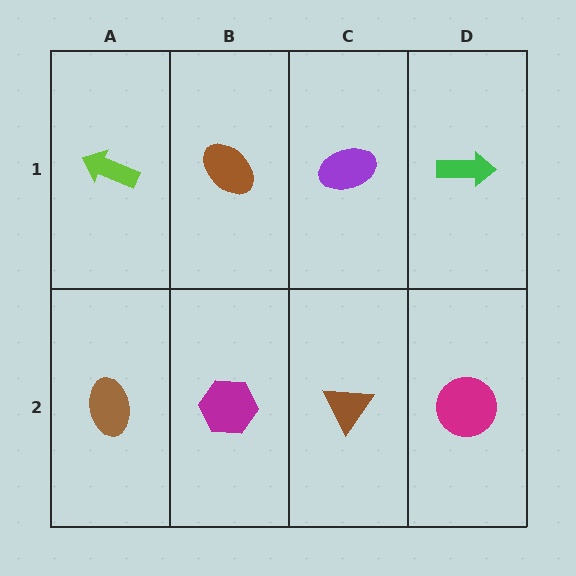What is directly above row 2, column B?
A brown ellipse.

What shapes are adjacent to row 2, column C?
A purple ellipse (row 1, column C), a magenta hexagon (row 2, column B), a magenta circle (row 2, column D).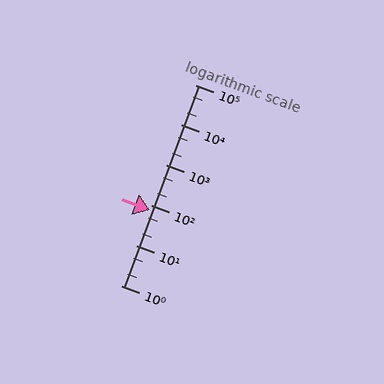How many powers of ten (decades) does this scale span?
The scale spans 5 decades, from 1 to 100000.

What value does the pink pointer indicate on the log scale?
The pointer indicates approximately 77.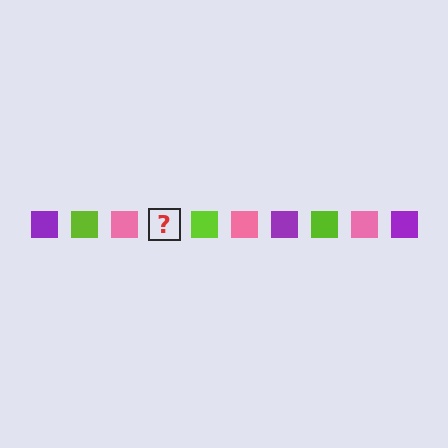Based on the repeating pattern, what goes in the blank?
The blank should be a purple square.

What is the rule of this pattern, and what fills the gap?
The rule is that the pattern cycles through purple, lime, pink squares. The gap should be filled with a purple square.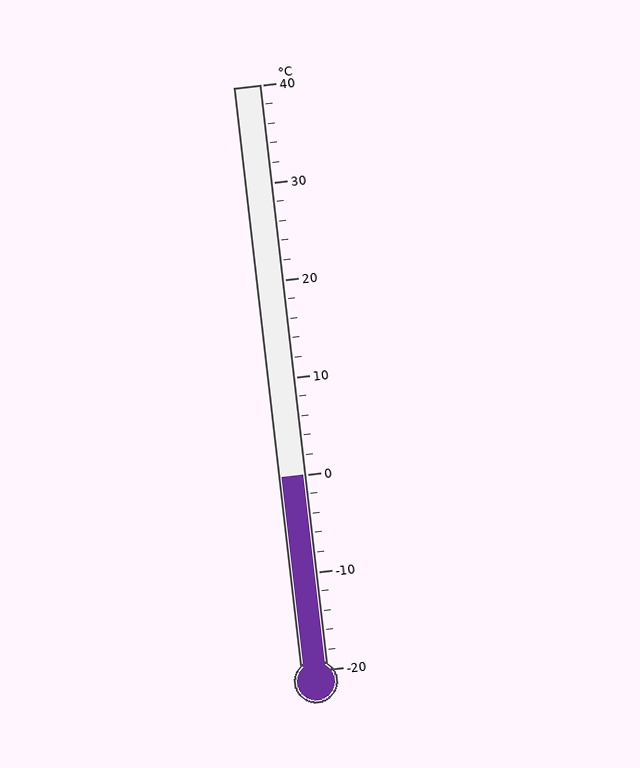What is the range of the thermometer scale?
The thermometer scale ranges from -20°C to 40°C.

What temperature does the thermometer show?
The thermometer shows approximately 0°C.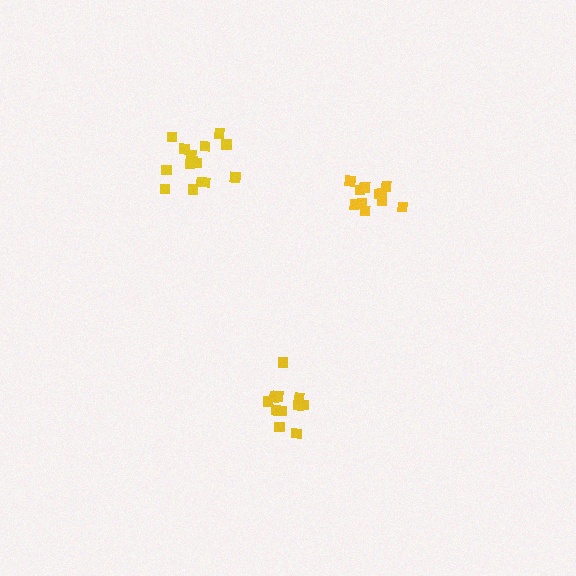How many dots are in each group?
Group 1: 11 dots, Group 2: 11 dots, Group 3: 15 dots (37 total).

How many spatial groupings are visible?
There are 3 spatial groupings.